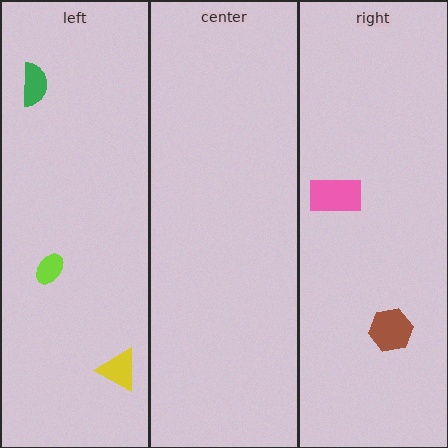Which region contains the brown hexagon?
The right region.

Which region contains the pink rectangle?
The right region.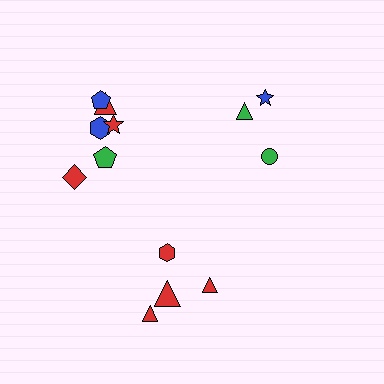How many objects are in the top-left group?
There are 6 objects.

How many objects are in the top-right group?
There are 3 objects.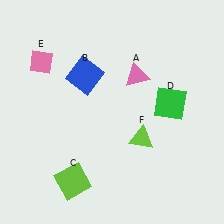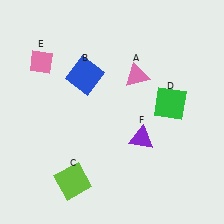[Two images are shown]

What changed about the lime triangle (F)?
In Image 1, F is lime. In Image 2, it changed to purple.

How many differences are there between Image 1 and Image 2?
There is 1 difference between the two images.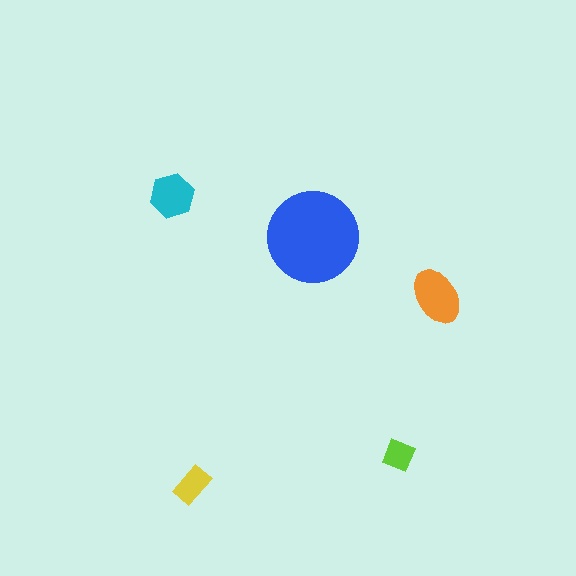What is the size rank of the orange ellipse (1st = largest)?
2nd.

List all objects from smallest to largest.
The lime square, the yellow rectangle, the cyan hexagon, the orange ellipse, the blue circle.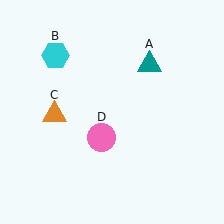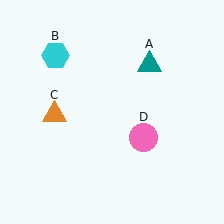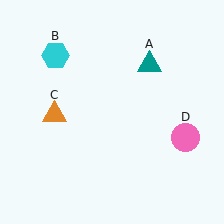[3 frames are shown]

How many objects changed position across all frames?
1 object changed position: pink circle (object D).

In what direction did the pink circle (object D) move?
The pink circle (object D) moved right.